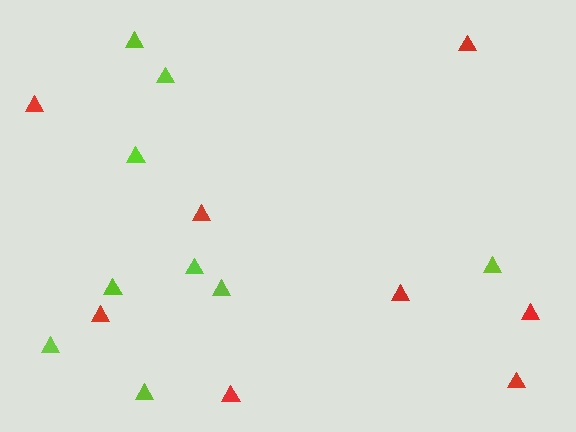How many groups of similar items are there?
There are 2 groups: one group of red triangles (8) and one group of lime triangles (9).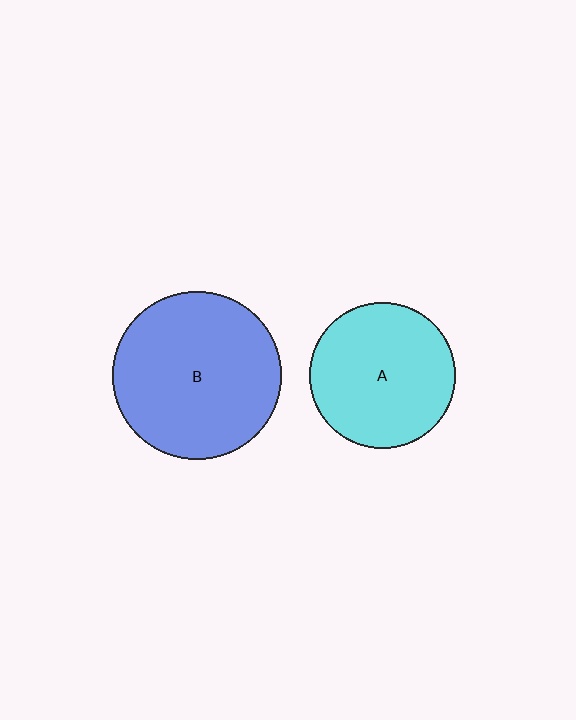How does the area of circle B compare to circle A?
Approximately 1.3 times.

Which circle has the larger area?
Circle B (blue).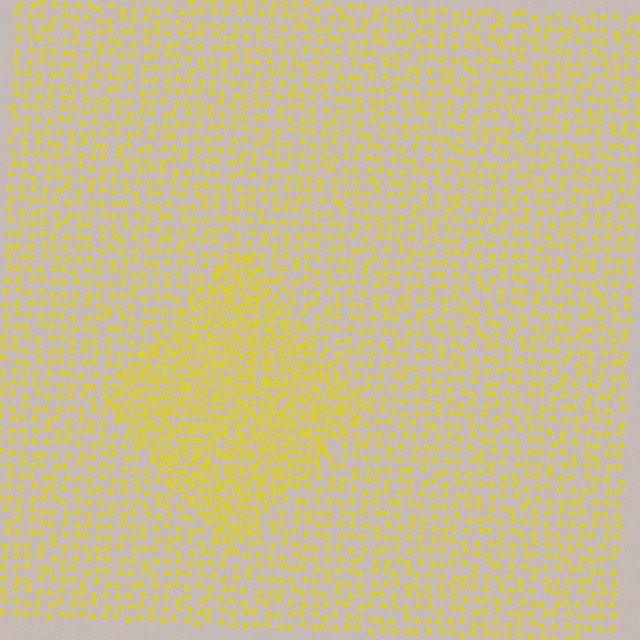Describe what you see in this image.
The image contains small yellow elements arranged at two different densities. A diamond-shaped region is visible where the elements are more densely packed than the surrounding area.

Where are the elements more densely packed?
The elements are more densely packed inside the diamond boundary.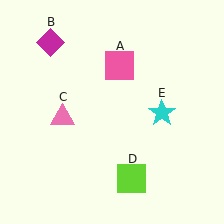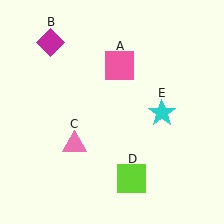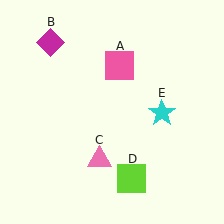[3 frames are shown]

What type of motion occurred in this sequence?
The pink triangle (object C) rotated counterclockwise around the center of the scene.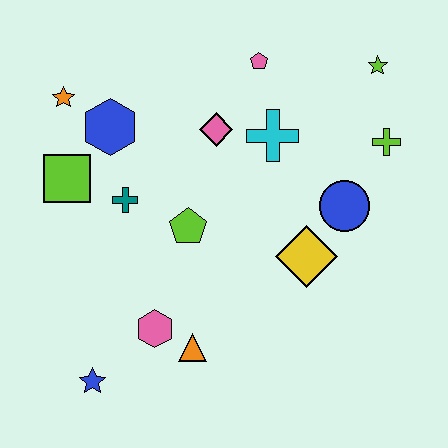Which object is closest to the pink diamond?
The cyan cross is closest to the pink diamond.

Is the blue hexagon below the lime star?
Yes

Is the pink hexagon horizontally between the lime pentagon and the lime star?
No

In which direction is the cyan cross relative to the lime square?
The cyan cross is to the right of the lime square.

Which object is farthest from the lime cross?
The blue star is farthest from the lime cross.